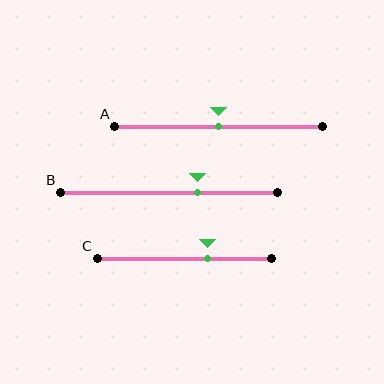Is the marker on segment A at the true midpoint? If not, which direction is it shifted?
Yes, the marker on segment A is at the true midpoint.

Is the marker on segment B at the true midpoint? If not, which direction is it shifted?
No, the marker on segment B is shifted to the right by about 13% of the segment length.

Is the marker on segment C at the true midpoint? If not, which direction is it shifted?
No, the marker on segment C is shifted to the right by about 13% of the segment length.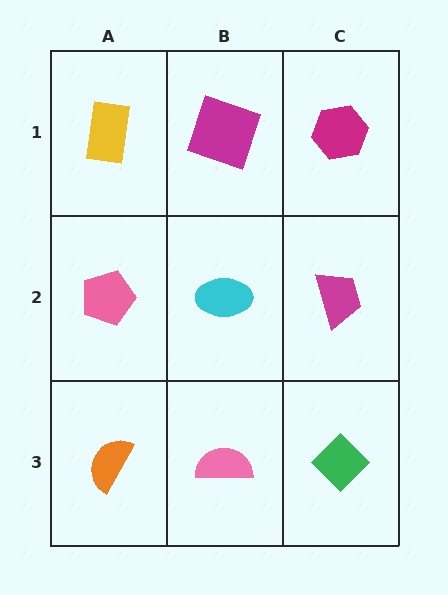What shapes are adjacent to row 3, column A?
A pink pentagon (row 2, column A), a pink semicircle (row 3, column B).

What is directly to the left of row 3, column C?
A pink semicircle.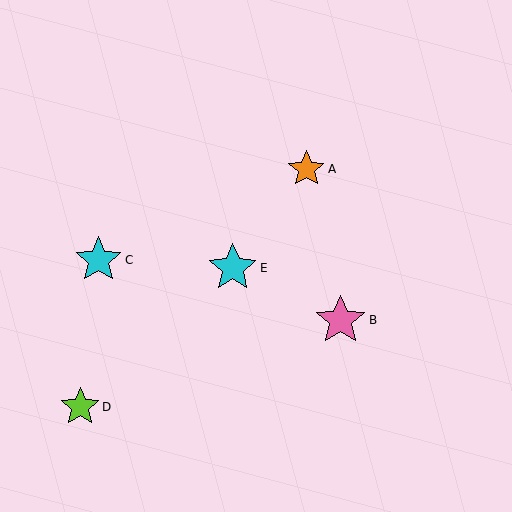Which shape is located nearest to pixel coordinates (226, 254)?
The cyan star (labeled E) at (233, 268) is nearest to that location.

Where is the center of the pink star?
The center of the pink star is at (341, 320).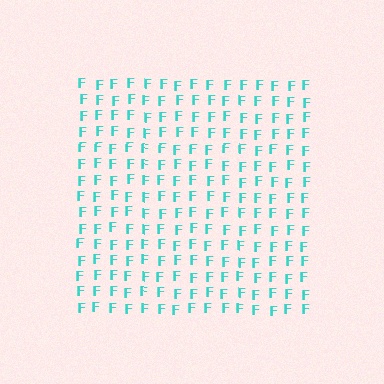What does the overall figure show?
The overall figure shows a square.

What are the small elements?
The small elements are letter F's.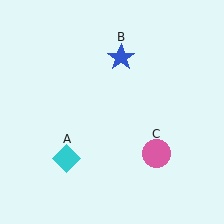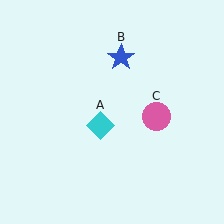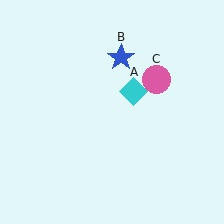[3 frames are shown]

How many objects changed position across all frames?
2 objects changed position: cyan diamond (object A), pink circle (object C).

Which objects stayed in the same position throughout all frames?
Blue star (object B) remained stationary.